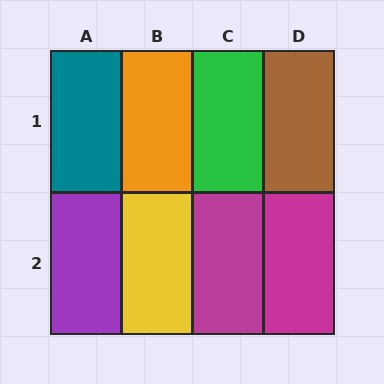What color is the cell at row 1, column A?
Teal.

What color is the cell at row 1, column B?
Orange.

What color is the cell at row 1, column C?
Green.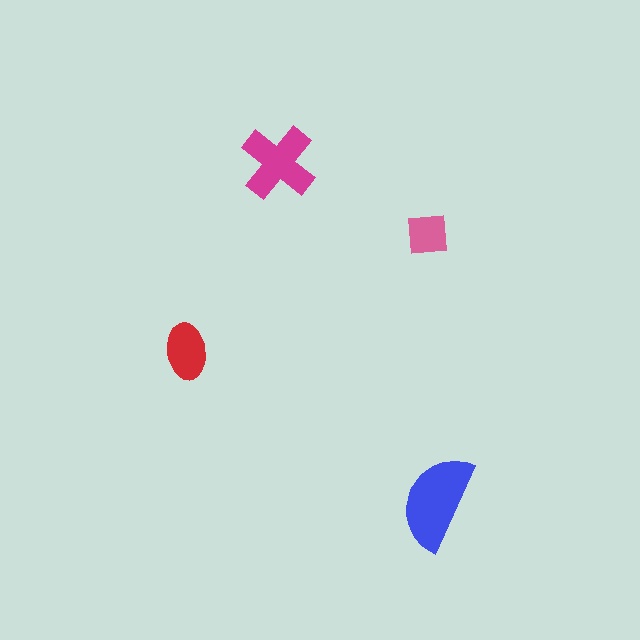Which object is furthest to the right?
The blue semicircle is rightmost.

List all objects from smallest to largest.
The pink square, the red ellipse, the magenta cross, the blue semicircle.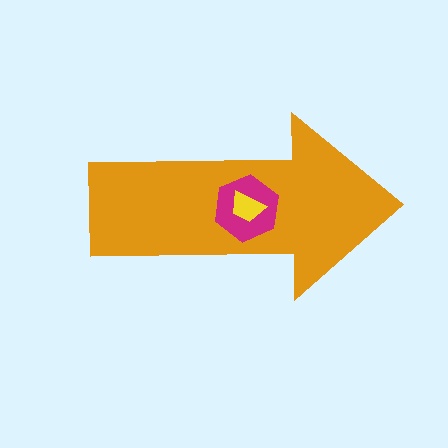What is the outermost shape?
The orange arrow.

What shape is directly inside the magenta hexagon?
The yellow trapezoid.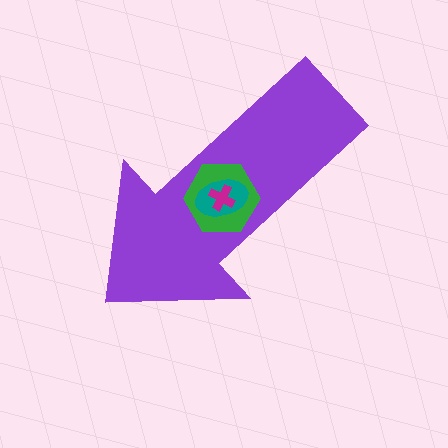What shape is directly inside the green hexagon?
The teal ellipse.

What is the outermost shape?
The purple arrow.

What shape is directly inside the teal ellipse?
The magenta cross.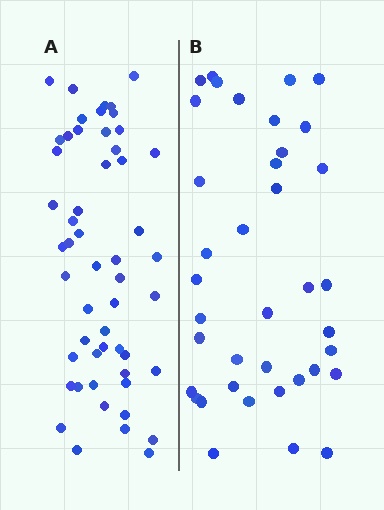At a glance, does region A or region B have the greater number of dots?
Region A (the left region) has more dots.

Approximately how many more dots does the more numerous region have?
Region A has approximately 15 more dots than region B.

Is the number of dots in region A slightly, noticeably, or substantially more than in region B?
Region A has noticeably more, but not dramatically so. The ratio is roughly 1.4 to 1.